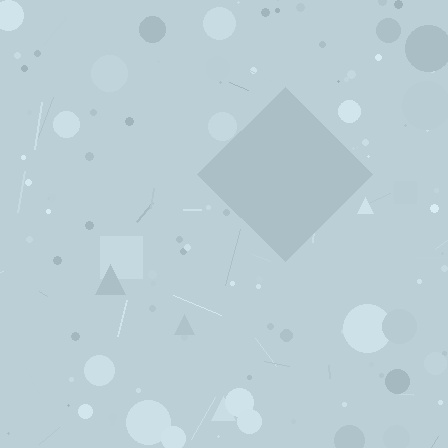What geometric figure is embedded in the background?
A diamond is embedded in the background.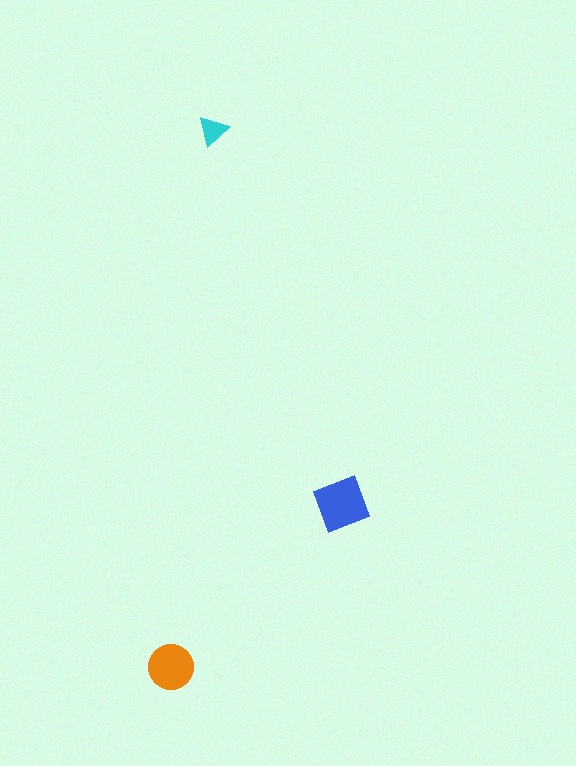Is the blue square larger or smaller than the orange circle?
Larger.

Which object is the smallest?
The cyan triangle.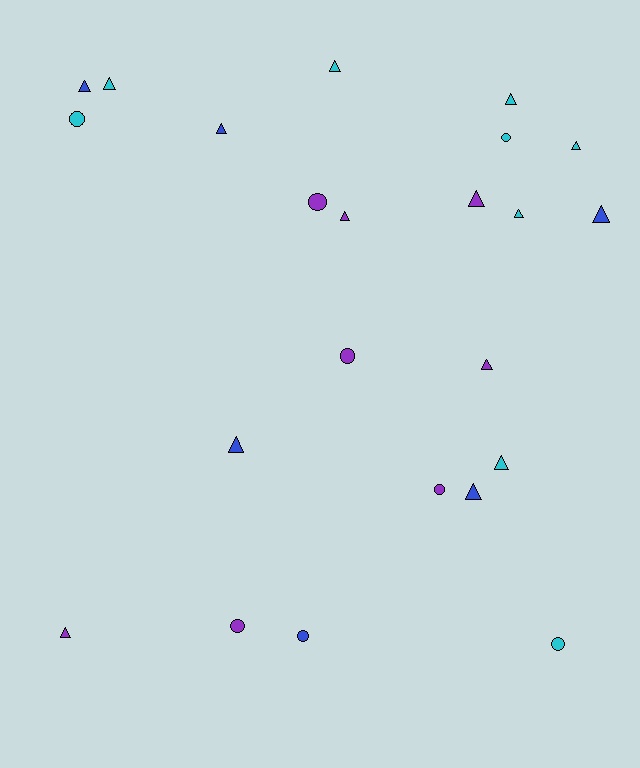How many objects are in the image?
There are 23 objects.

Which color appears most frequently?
Cyan, with 9 objects.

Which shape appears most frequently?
Triangle, with 15 objects.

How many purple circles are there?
There are 4 purple circles.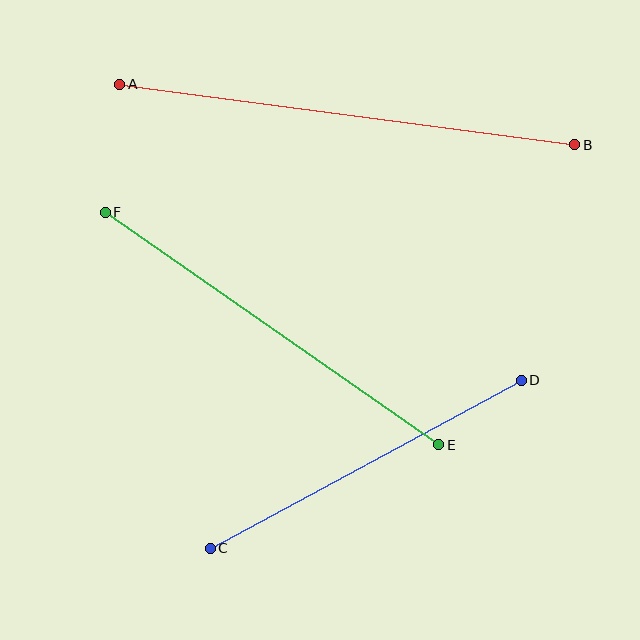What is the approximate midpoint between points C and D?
The midpoint is at approximately (366, 464) pixels.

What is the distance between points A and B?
The distance is approximately 459 pixels.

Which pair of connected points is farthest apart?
Points A and B are farthest apart.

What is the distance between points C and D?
The distance is approximately 353 pixels.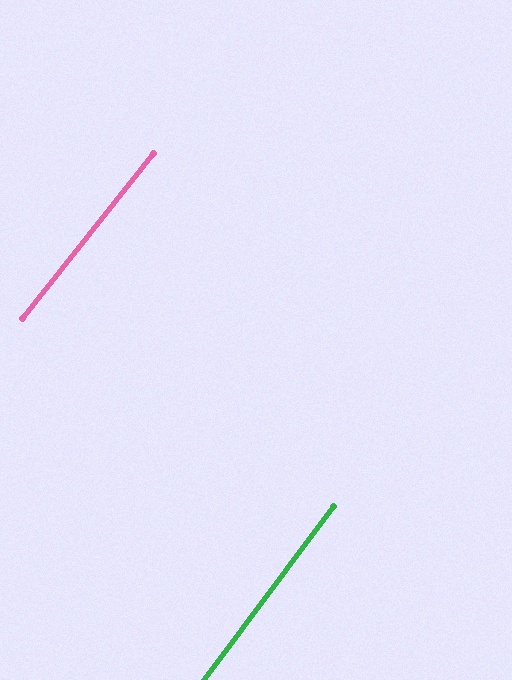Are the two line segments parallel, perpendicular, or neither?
Parallel — their directions differ by only 1.8°.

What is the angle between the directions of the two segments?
Approximately 2 degrees.